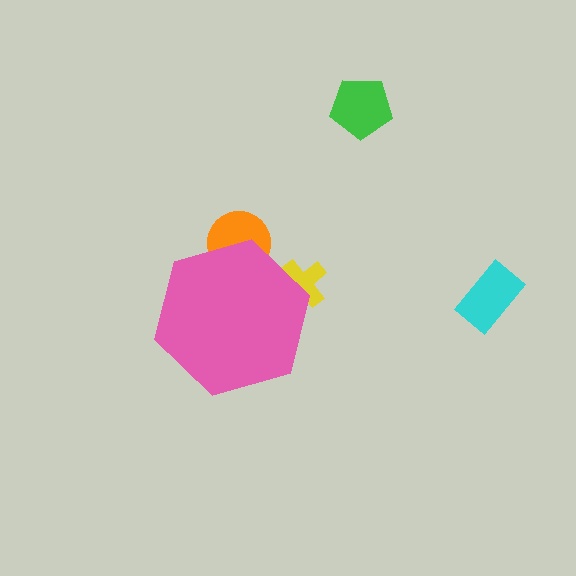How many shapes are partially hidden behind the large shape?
2 shapes are partially hidden.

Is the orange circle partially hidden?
Yes, the orange circle is partially hidden behind the pink hexagon.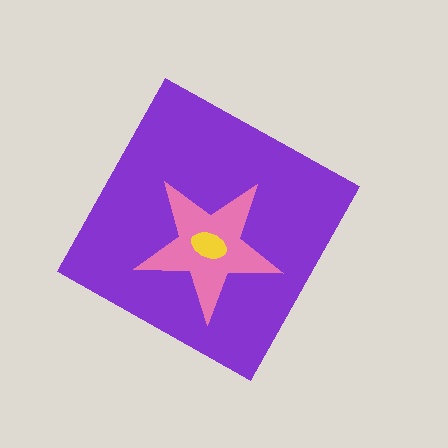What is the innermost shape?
The yellow ellipse.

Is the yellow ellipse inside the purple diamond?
Yes.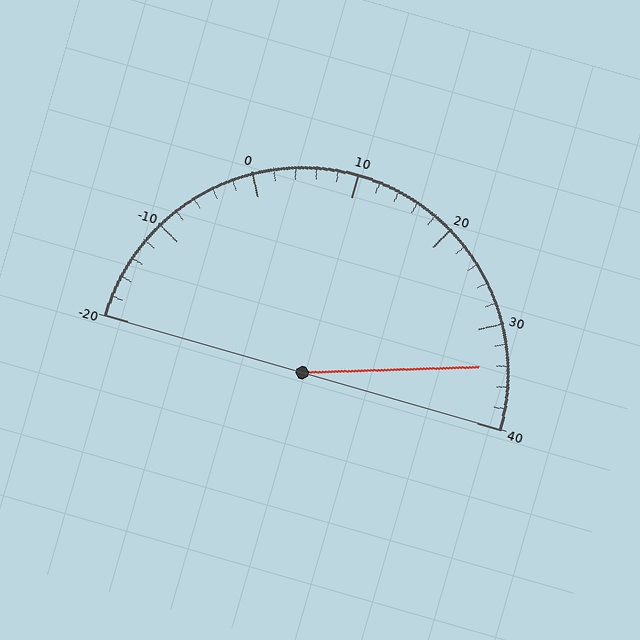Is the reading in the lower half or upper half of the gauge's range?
The reading is in the upper half of the range (-20 to 40).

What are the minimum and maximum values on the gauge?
The gauge ranges from -20 to 40.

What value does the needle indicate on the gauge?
The needle indicates approximately 34.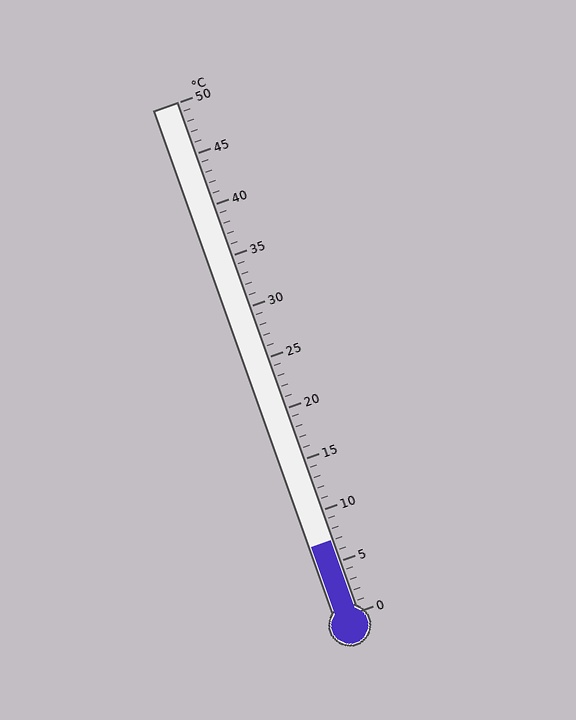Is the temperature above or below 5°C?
The temperature is above 5°C.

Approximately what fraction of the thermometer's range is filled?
The thermometer is filled to approximately 15% of its range.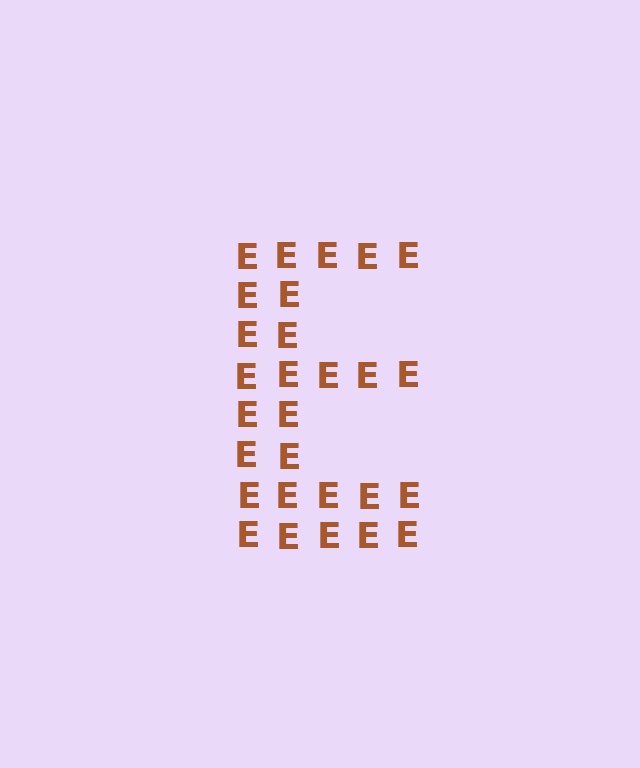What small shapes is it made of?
It is made of small letter E's.